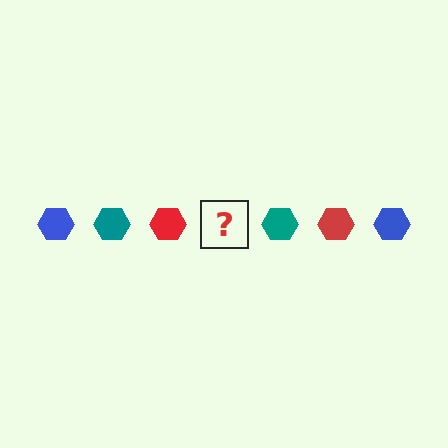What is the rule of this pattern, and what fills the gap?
The rule is that the pattern cycles through blue, teal, red hexagons. The gap should be filled with a blue hexagon.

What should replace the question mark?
The question mark should be replaced with a blue hexagon.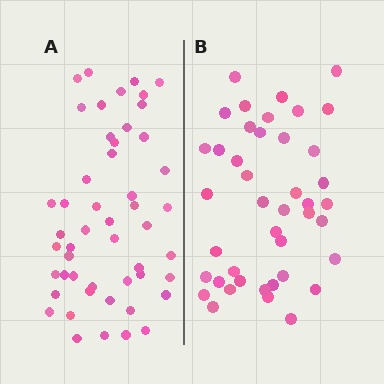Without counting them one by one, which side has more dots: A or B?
Region A (the left region) has more dots.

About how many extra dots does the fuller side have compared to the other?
Region A has roughly 8 or so more dots than region B.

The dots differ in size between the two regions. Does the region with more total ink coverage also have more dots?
No. Region B has more total ink coverage because its dots are larger, but region A actually contains more individual dots. Total area can be misleading — the number of items is what matters here.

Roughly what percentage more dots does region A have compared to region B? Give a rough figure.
About 20% more.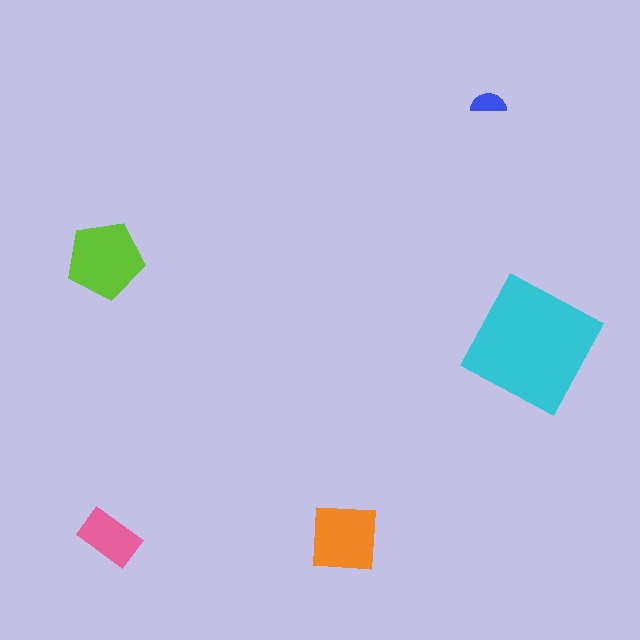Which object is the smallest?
The blue semicircle.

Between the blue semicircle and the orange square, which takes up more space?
The orange square.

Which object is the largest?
The cyan square.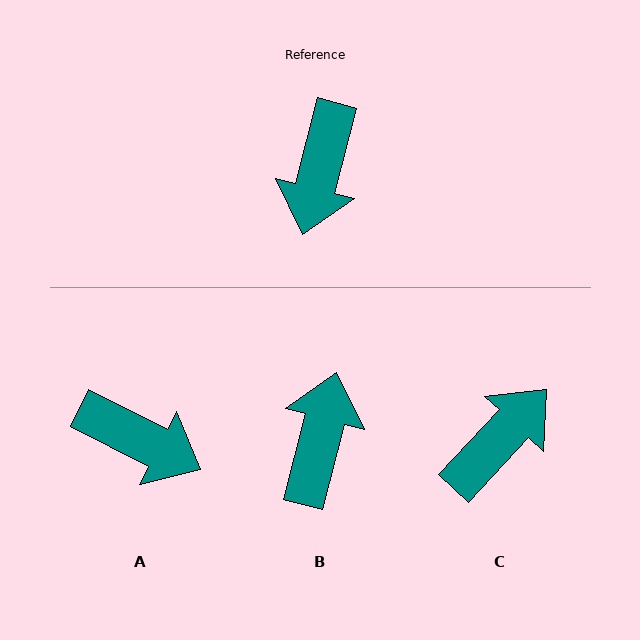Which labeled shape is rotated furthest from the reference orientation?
B, about 180 degrees away.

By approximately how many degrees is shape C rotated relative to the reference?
Approximately 152 degrees counter-clockwise.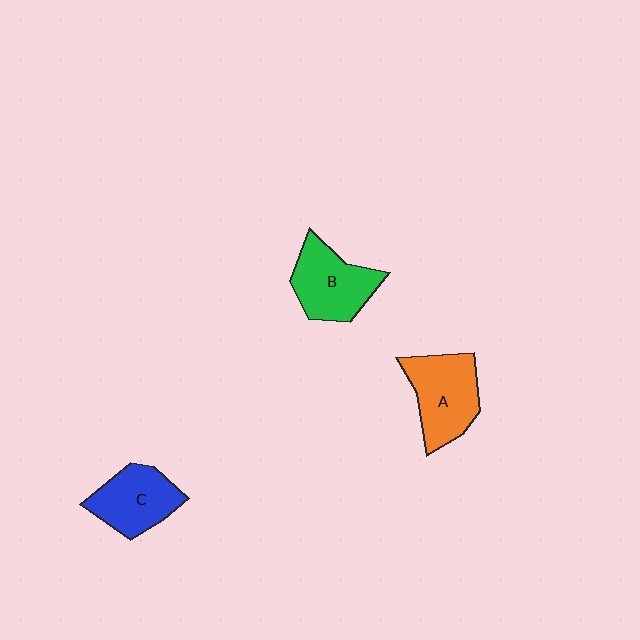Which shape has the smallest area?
Shape C (blue).